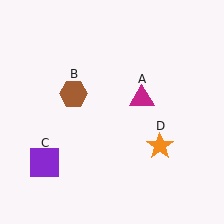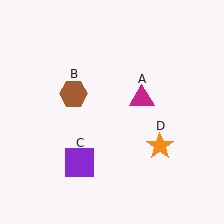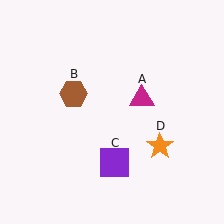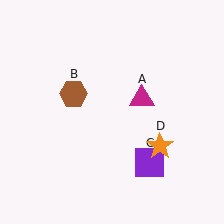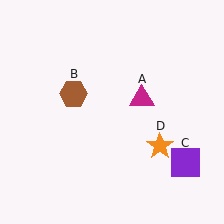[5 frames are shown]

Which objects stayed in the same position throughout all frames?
Magenta triangle (object A) and brown hexagon (object B) and orange star (object D) remained stationary.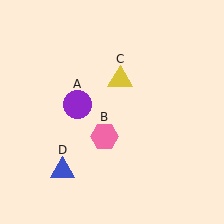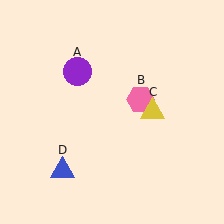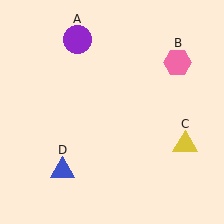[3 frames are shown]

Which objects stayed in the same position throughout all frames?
Blue triangle (object D) remained stationary.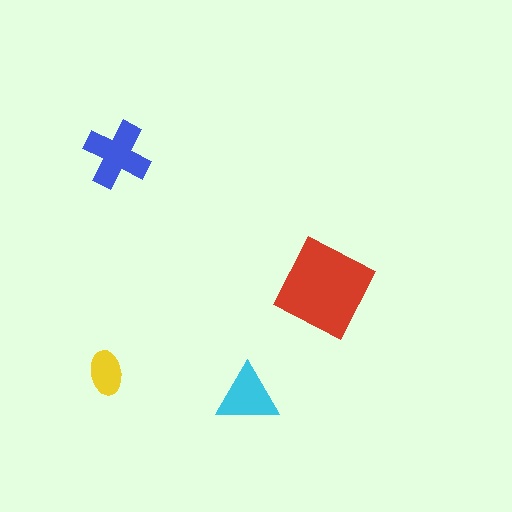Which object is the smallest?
The yellow ellipse.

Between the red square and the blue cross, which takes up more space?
The red square.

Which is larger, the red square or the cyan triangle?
The red square.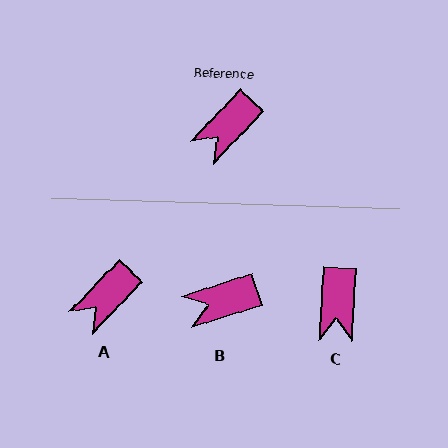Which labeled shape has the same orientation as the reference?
A.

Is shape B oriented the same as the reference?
No, it is off by about 29 degrees.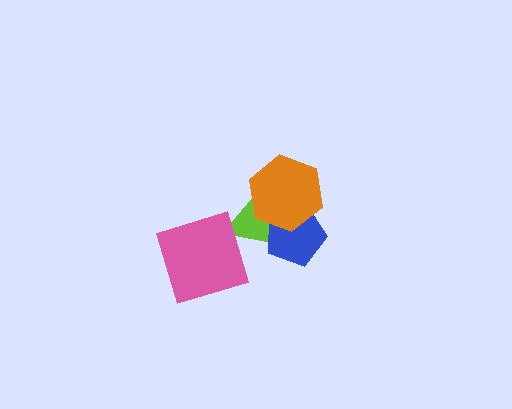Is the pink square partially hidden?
No, no other shape covers it.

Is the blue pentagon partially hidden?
Yes, it is partially covered by another shape.